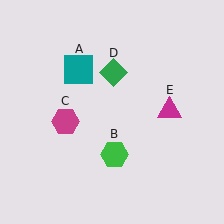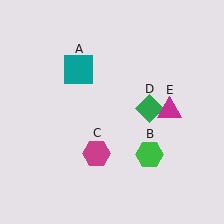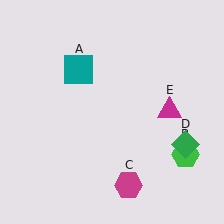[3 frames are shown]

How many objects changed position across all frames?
3 objects changed position: green hexagon (object B), magenta hexagon (object C), green diamond (object D).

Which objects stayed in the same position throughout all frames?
Teal square (object A) and magenta triangle (object E) remained stationary.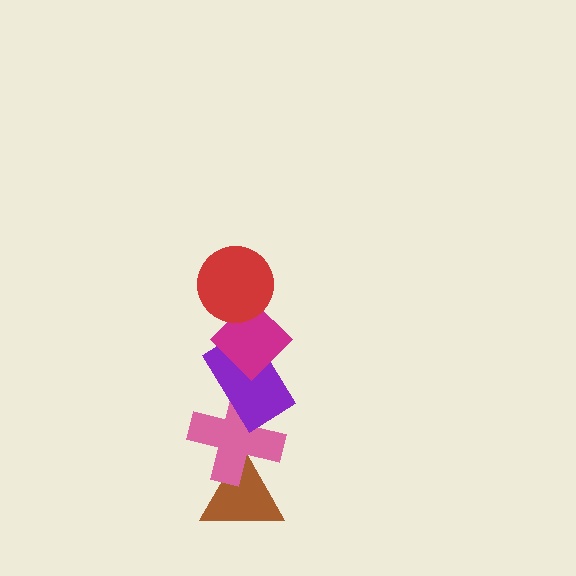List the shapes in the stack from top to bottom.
From top to bottom: the red circle, the magenta diamond, the purple rectangle, the pink cross, the brown triangle.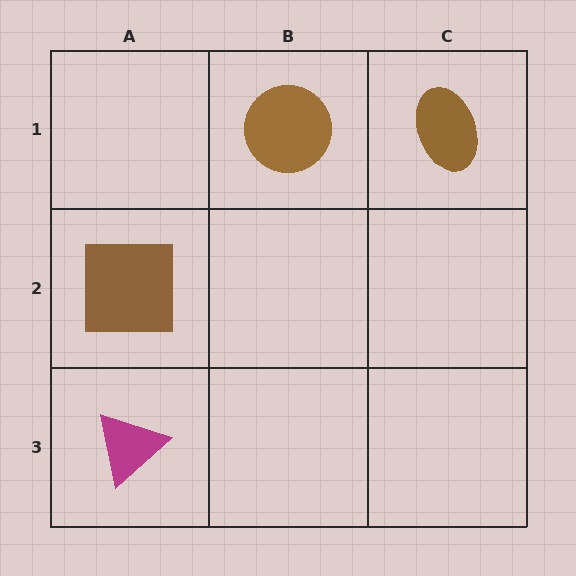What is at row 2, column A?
A brown square.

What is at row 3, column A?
A magenta triangle.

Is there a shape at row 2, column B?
No, that cell is empty.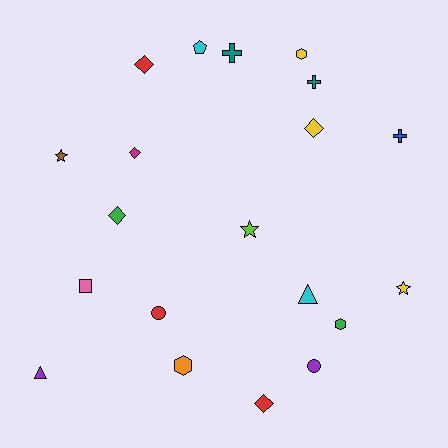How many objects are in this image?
There are 20 objects.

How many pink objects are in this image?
There is 1 pink object.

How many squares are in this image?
There is 1 square.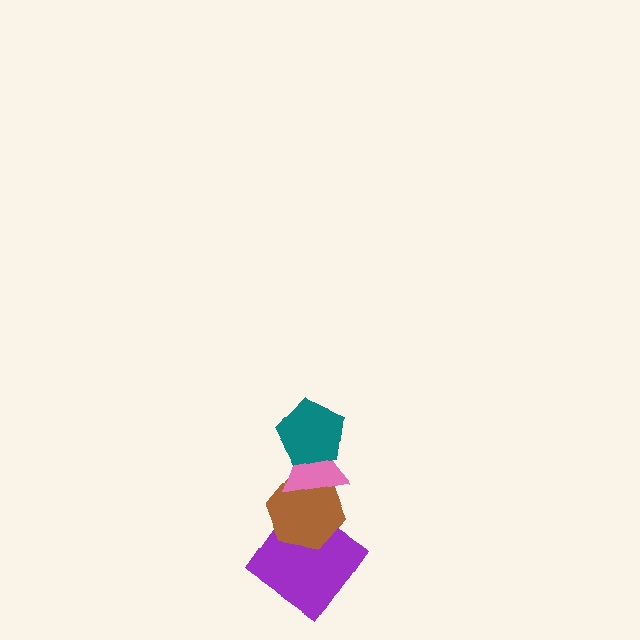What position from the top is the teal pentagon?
The teal pentagon is 1st from the top.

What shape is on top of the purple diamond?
The brown hexagon is on top of the purple diamond.